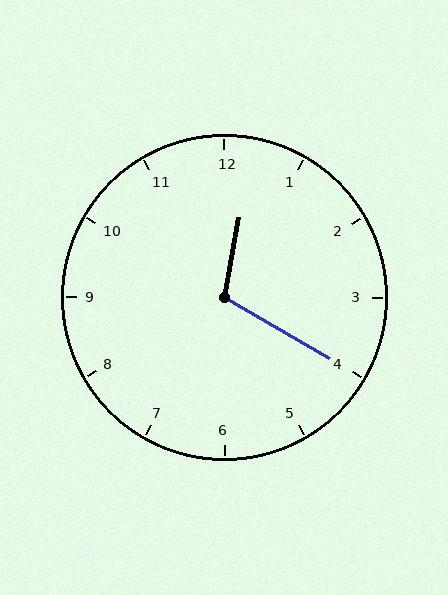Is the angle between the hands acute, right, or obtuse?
It is obtuse.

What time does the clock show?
12:20.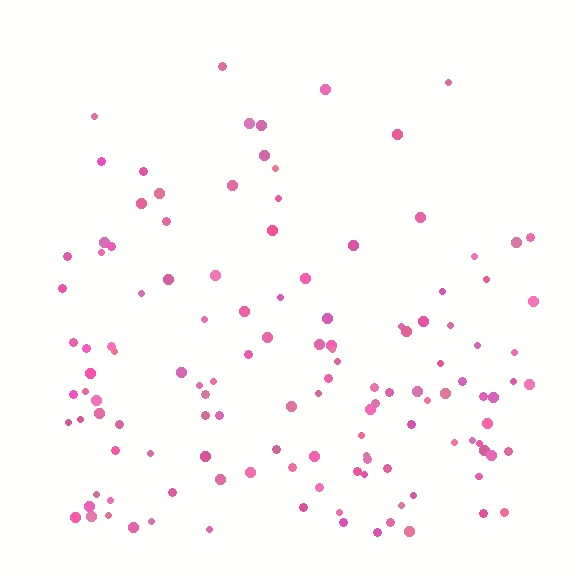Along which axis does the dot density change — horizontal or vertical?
Vertical.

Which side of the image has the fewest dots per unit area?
The top.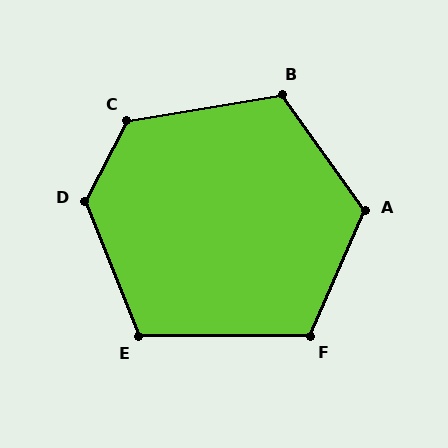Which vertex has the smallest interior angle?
E, at approximately 111 degrees.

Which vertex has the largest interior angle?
D, at approximately 130 degrees.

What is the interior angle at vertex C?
Approximately 127 degrees (obtuse).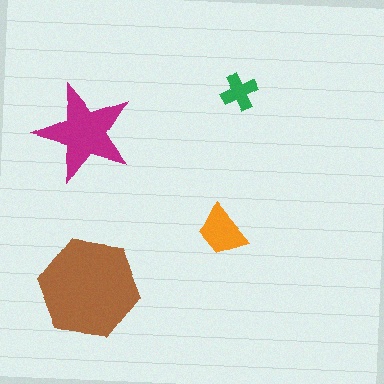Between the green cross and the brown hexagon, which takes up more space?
The brown hexagon.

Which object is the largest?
The brown hexagon.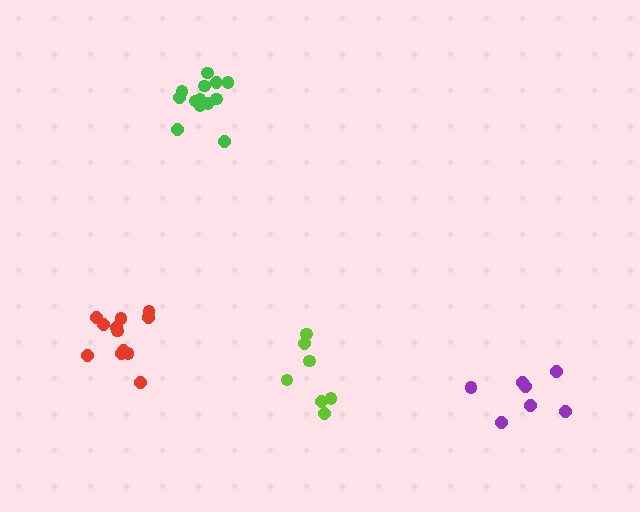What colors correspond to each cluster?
The clusters are colored: red, lime, green, purple.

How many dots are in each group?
Group 1: 12 dots, Group 2: 7 dots, Group 3: 13 dots, Group 4: 7 dots (39 total).